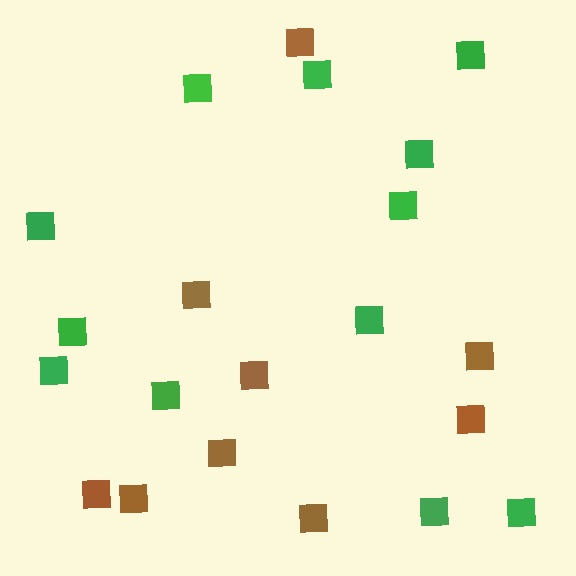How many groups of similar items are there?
There are 2 groups: one group of green squares (12) and one group of brown squares (9).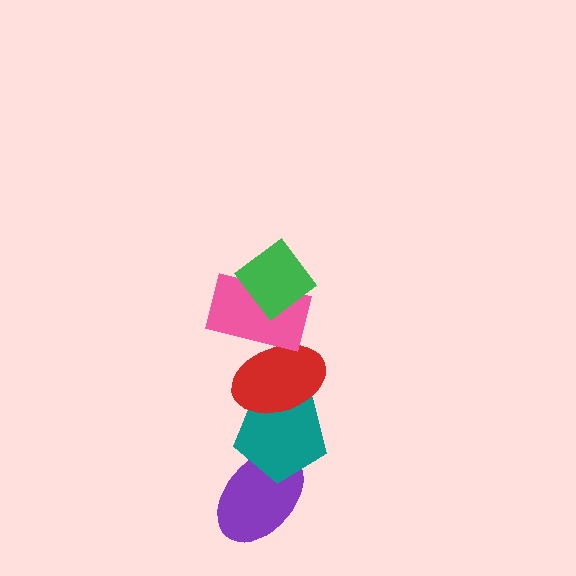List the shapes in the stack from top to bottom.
From top to bottom: the green diamond, the pink rectangle, the red ellipse, the teal pentagon, the purple ellipse.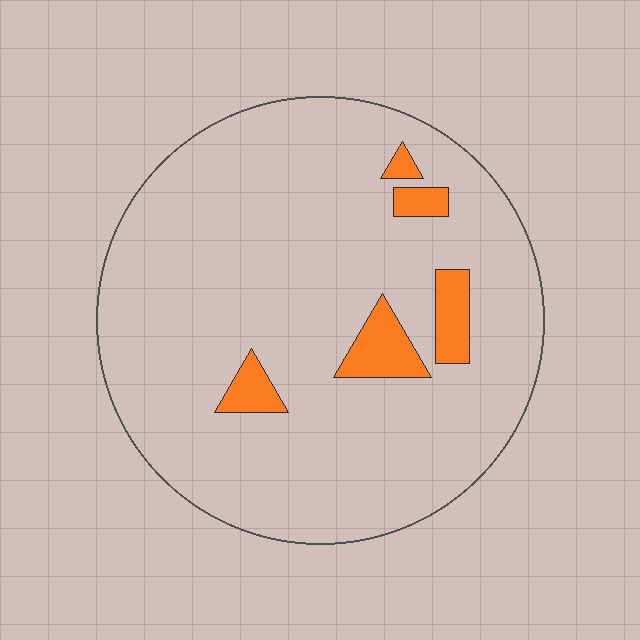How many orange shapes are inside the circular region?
5.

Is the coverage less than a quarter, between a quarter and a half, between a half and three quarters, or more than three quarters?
Less than a quarter.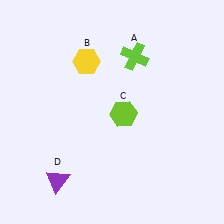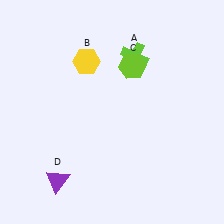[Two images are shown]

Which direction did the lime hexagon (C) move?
The lime hexagon (C) moved up.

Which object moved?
The lime hexagon (C) moved up.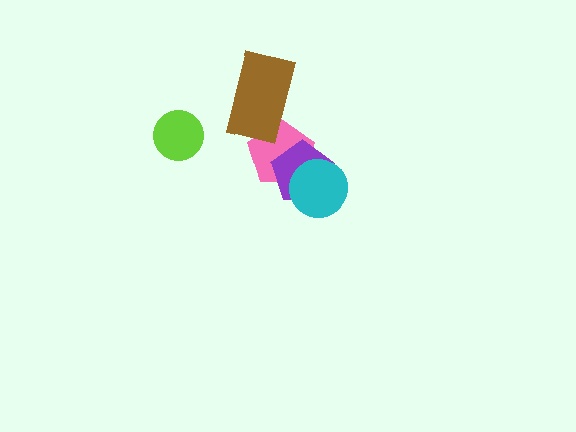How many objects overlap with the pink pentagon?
3 objects overlap with the pink pentagon.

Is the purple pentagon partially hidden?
Yes, it is partially covered by another shape.